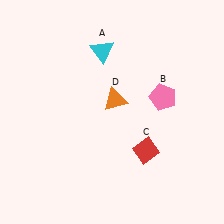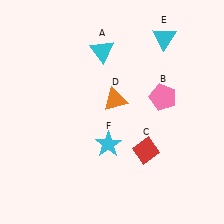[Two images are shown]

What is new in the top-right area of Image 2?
A cyan triangle (E) was added in the top-right area of Image 2.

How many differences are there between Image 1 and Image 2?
There are 2 differences between the two images.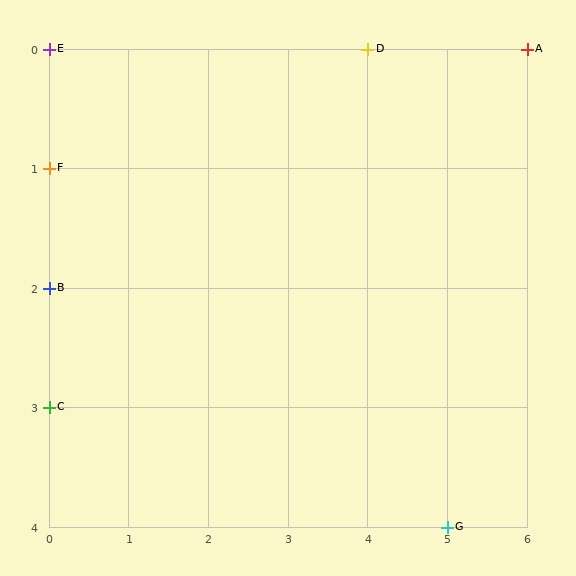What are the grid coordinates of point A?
Point A is at grid coordinates (6, 0).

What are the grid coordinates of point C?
Point C is at grid coordinates (0, 3).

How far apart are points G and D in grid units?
Points G and D are 1 column and 4 rows apart (about 4.1 grid units diagonally).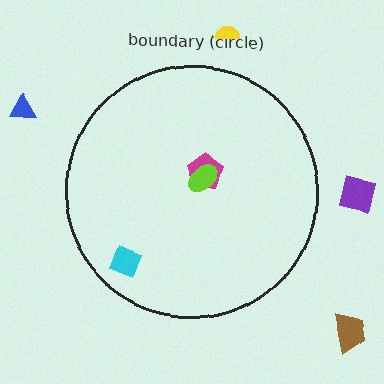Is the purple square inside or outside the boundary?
Outside.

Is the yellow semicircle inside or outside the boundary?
Outside.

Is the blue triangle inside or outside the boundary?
Outside.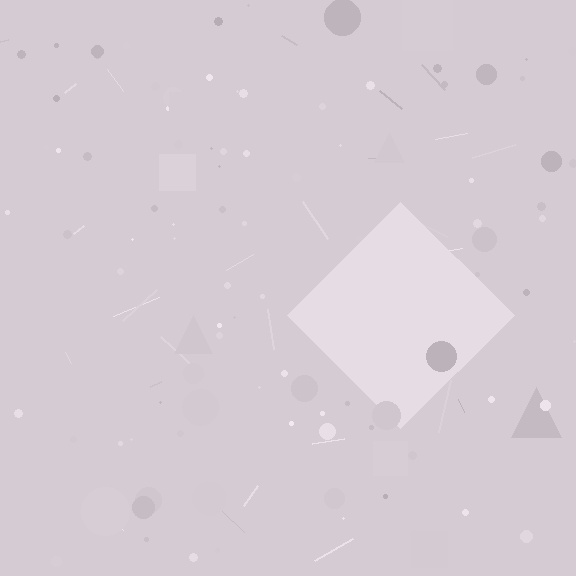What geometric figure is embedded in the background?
A diamond is embedded in the background.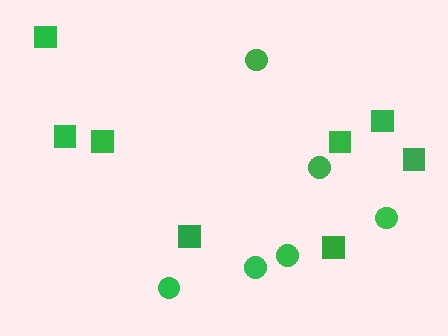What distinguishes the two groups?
There are 2 groups: one group of circles (6) and one group of squares (8).